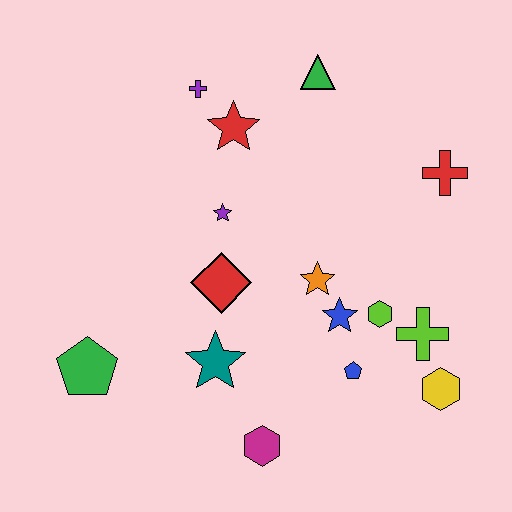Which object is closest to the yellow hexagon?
The lime cross is closest to the yellow hexagon.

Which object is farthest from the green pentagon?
The red cross is farthest from the green pentagon.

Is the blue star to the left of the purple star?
No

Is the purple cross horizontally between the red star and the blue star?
No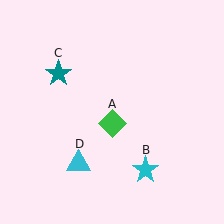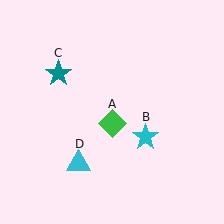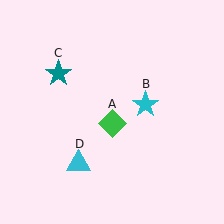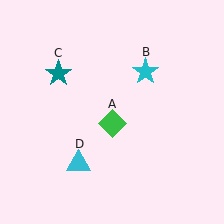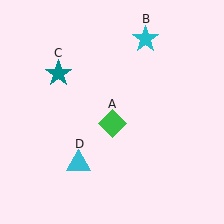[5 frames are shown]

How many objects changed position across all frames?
1 object changed position: cyan star (object B).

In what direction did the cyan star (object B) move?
The cyan star (object B) moved up.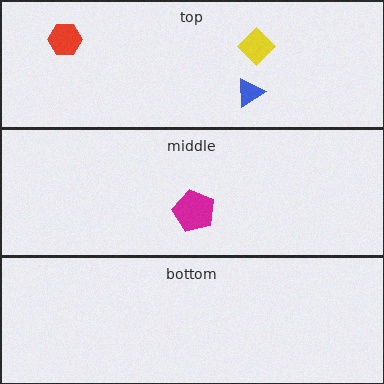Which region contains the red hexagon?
The top region.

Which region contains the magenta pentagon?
The middle region.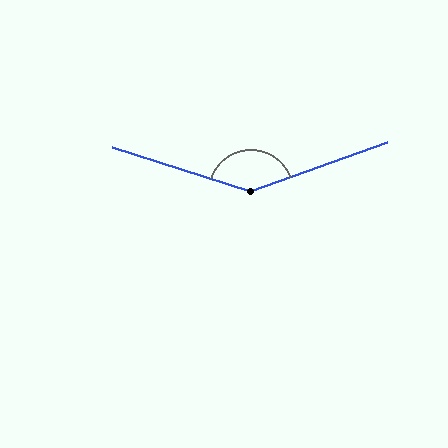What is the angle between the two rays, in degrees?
Approximately 143 degrees.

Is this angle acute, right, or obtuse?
It is obtuse.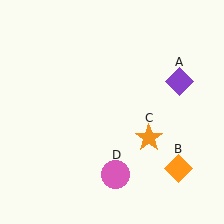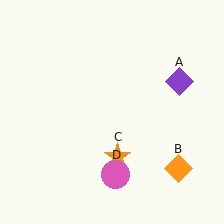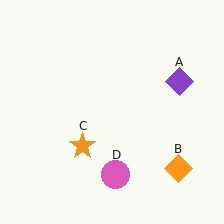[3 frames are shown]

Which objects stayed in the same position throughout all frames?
Purple diamond (object A) and orange diamond (object B) and pink circle (object D) remained stationary.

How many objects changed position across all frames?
1 object changed position: orange star (object C).